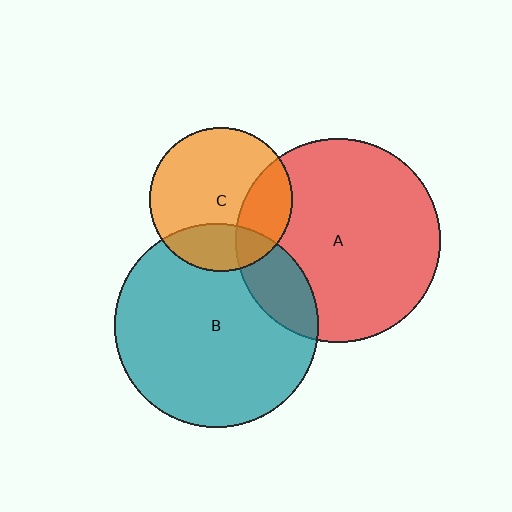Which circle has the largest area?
Circle A (red).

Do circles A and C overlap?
Yes.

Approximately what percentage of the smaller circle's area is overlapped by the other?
Approximately 25%.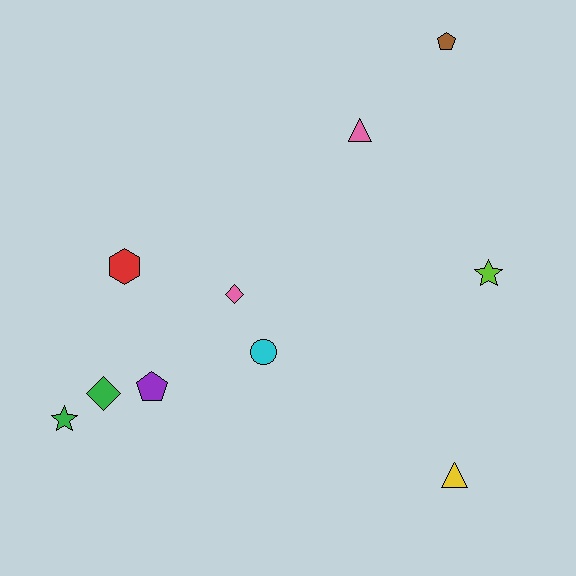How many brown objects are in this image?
There is 1 brown object.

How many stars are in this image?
There are 2 stars.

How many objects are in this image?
There are 10 objects.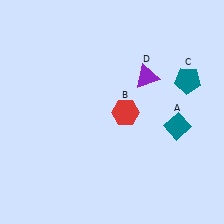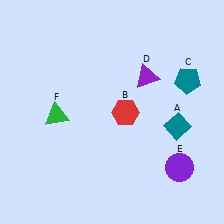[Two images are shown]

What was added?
A purple circle (E), a green triangle (F) were added in Image 2.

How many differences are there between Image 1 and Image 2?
There are 2 differences between the two images.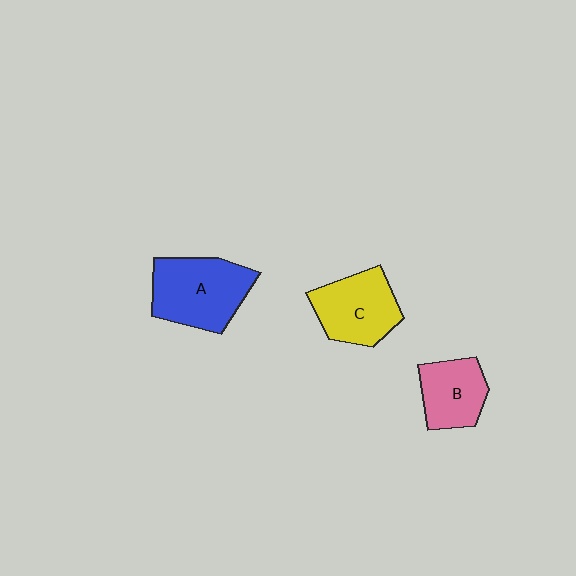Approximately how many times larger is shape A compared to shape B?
Approximately 1.5 times.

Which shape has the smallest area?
Shape B (pink).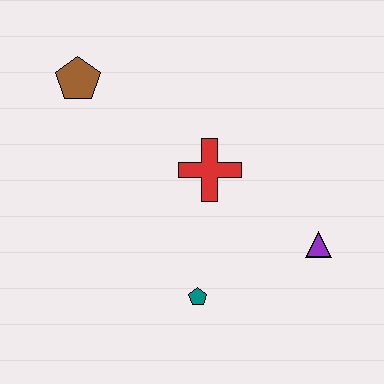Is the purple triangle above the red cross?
No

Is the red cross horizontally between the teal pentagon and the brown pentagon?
No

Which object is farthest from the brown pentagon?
The purple triangle is farthest from the brown pentagon.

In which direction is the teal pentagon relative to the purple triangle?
The teal pentagon is to the left of the purple triangle.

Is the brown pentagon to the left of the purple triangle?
Yes